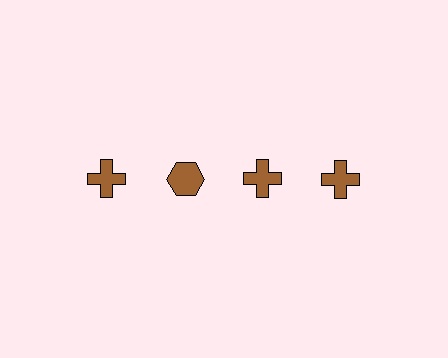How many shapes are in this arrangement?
There are 4 shapes arranged in a grid pattern.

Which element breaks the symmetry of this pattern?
The brown hexagon in the top row, second from left column breaks the symmetry. All other shapes are brown crosses.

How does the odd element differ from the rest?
It has a different shape: hexagon instead of cross.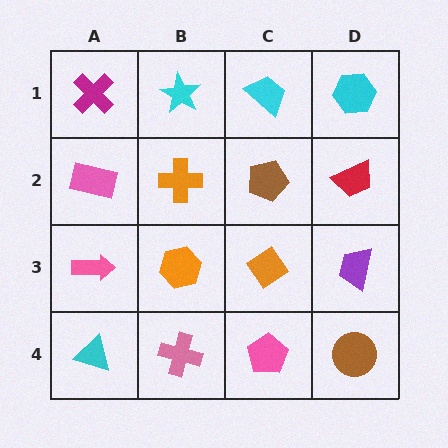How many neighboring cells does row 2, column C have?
4.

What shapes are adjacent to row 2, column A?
A magenta cross (row 1, column A), a pink arrow (row 3, column A), an orange cross (row 2, column B).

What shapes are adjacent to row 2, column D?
A cyan hexagon (row 1, column D), a purple trapezoid (row 3, column D), a brown pentagon (row 2, column C).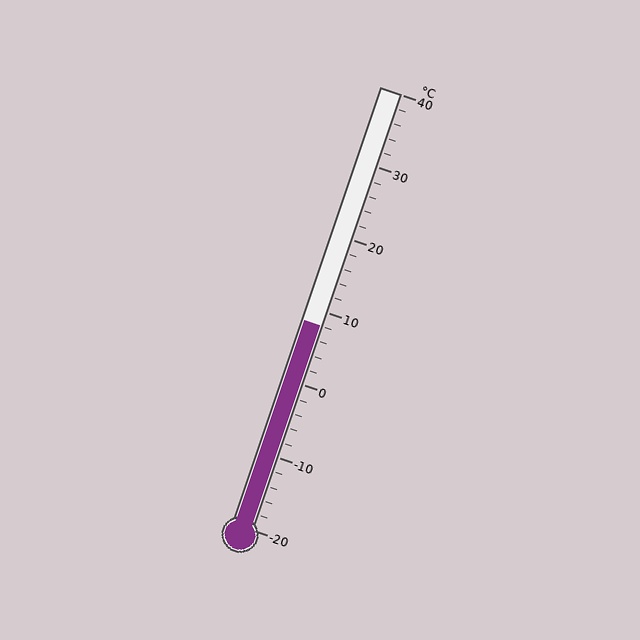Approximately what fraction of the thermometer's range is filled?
The thermometer is filled to approximately 45% of its range.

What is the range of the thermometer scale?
The thermometer scale ranges from -20°C to 40°C.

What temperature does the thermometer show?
The thermometer shows approximately 8°C.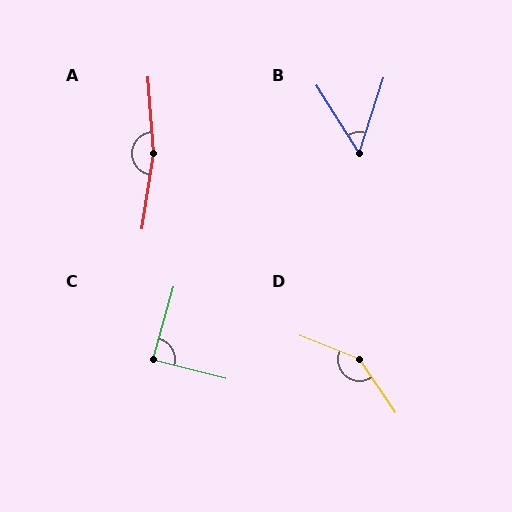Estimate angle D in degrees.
Approximately 146 degrees.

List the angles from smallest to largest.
B (50°), C (89°), D (146°), A (167°).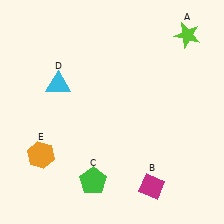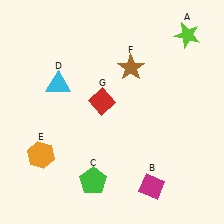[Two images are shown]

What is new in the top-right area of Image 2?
A brown star (F) was added in the top-right area of Image 2.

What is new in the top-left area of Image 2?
A red diamond (G) was added in the top-left area of Image 2.